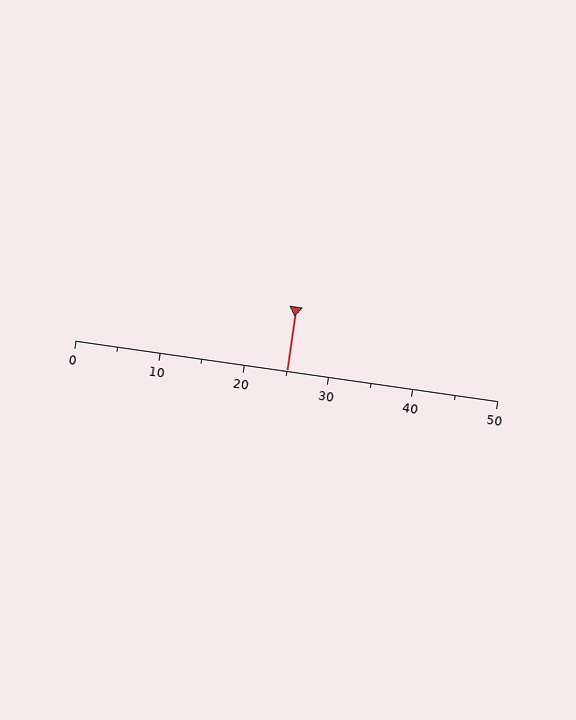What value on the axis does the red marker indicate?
The marker indicates approximately 25.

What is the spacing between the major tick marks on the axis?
The major ticks are spaced 10 apart.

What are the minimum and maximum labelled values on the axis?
The axis runs from 0 to 50.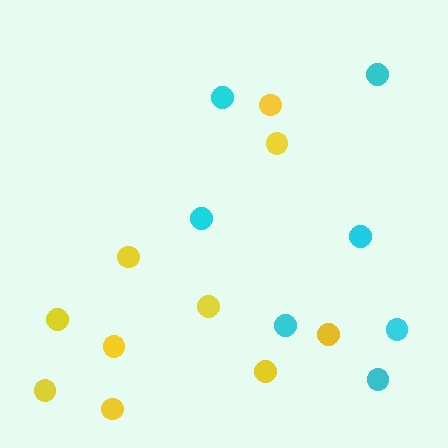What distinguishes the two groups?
There are 2 groups: one group of yellow circles (10) and one group of cyan circles (7).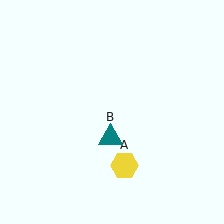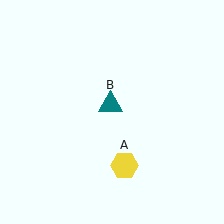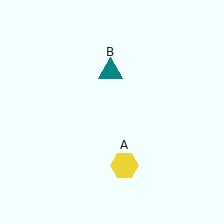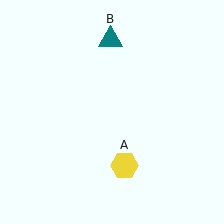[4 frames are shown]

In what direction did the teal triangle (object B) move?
The teal triangle (object B) moved up.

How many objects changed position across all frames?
1 object changed position: teal triangle (object B).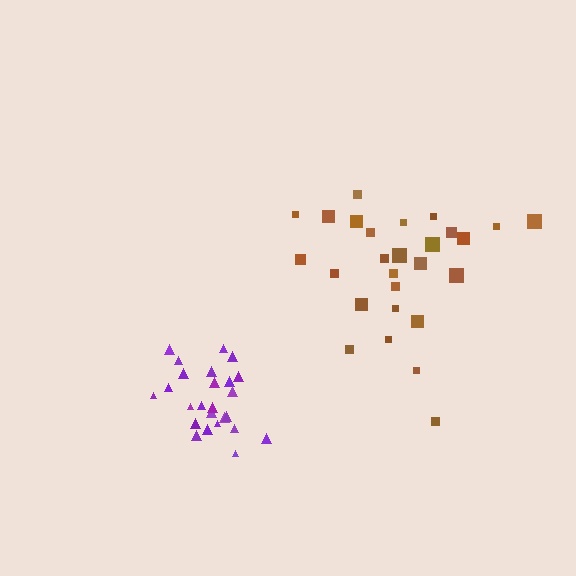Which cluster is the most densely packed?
Purple.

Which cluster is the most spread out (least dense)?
Brown.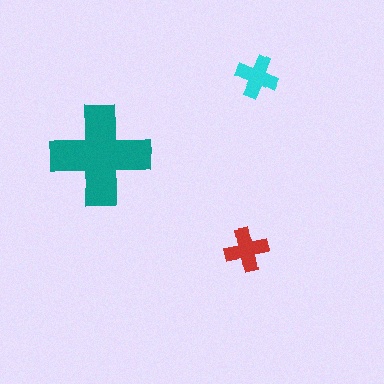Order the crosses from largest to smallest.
the teal one, the red one, the cyan one.